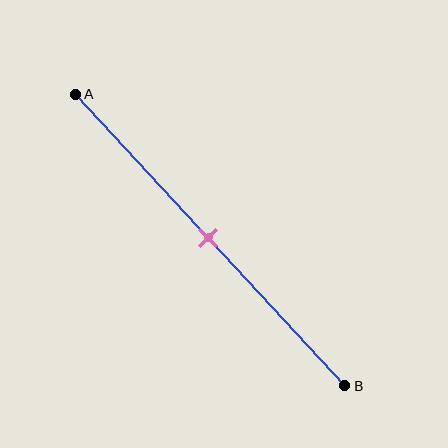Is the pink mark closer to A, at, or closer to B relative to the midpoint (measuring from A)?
The pink mark is approximately at the midpoint of segment AB.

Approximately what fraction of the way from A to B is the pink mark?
The pink mark is approximately 50% of the way from A to B.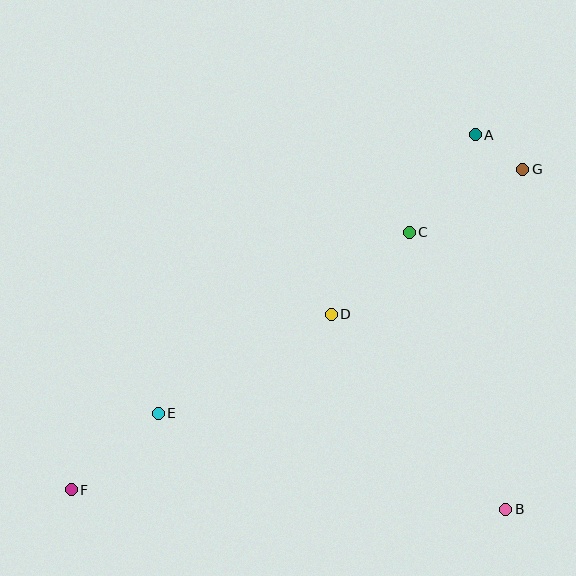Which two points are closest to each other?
Points A and G are closest to each other.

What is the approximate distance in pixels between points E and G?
The distance between E and G is approximately 439 pixels.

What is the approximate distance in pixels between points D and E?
The distance between D and E is approximately 199 pixels.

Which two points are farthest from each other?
Points F and G are farthest from each other.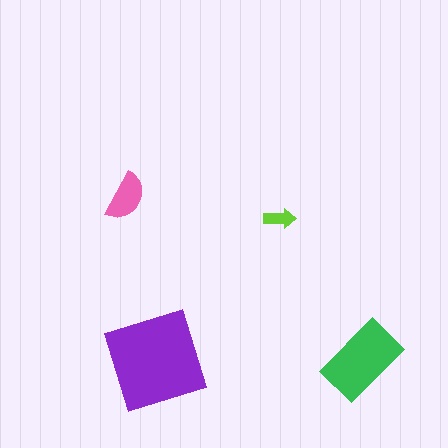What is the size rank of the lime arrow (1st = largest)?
4th.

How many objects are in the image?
There are 4 objects in the image.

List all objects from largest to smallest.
The purple square, the green rectangle, the pink semicircle, the lime arrow.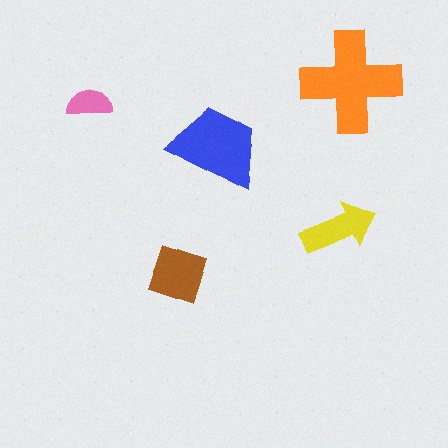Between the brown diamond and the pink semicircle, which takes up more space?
The brown diamond.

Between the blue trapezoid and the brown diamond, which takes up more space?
The blue trapezoid.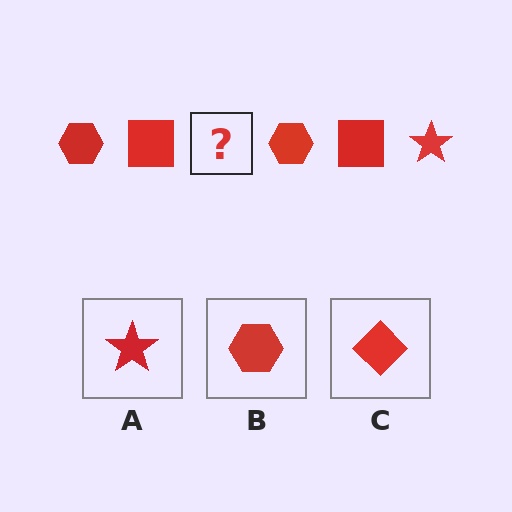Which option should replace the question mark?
Option A.